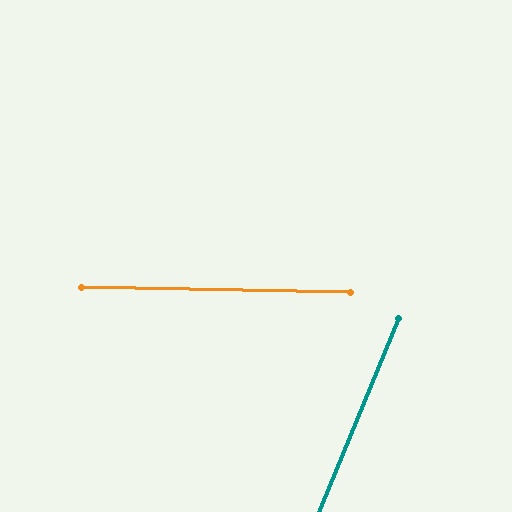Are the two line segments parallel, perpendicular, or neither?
Neither parallel nor perpendicular — they differ by about 69°.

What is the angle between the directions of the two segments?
Approximately 69 degrees.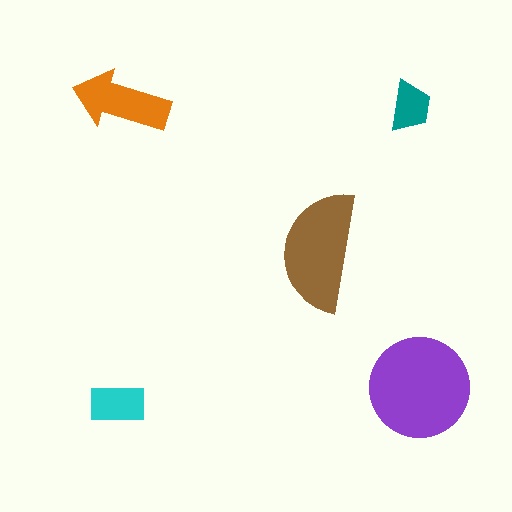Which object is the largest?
The purple circle.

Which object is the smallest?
The teal trapezoid.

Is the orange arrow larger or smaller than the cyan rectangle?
Larger.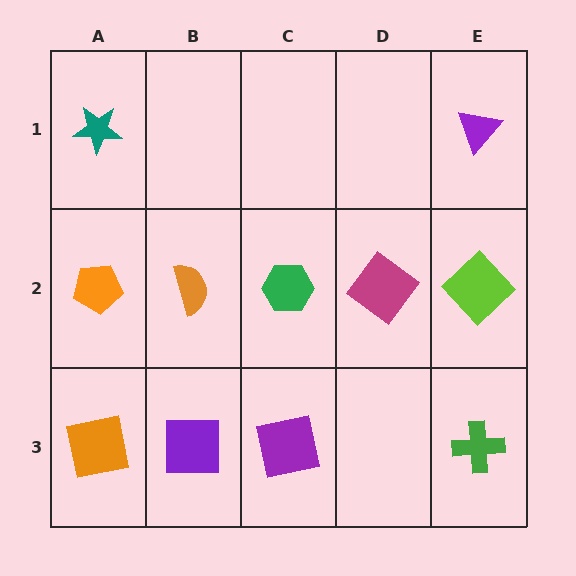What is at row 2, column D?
A magenta diamond.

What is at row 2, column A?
An orange pentagon.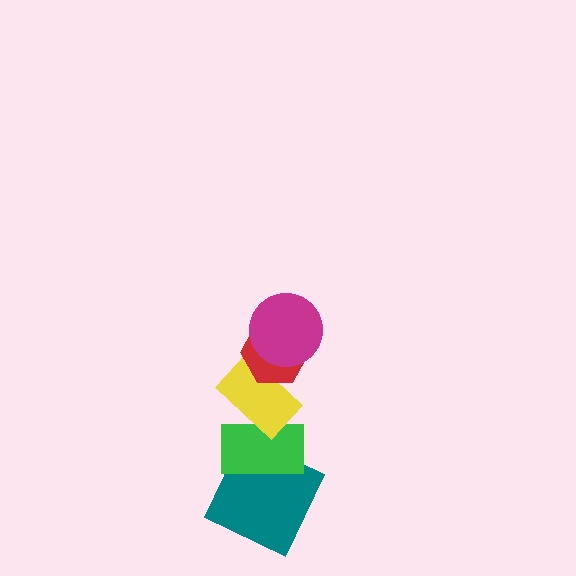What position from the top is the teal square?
The teal square is 5th from the top.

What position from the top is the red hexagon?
The red hexagon is 2nd from the top.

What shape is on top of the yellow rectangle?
The red hexagon is on top of the yellow rectangle.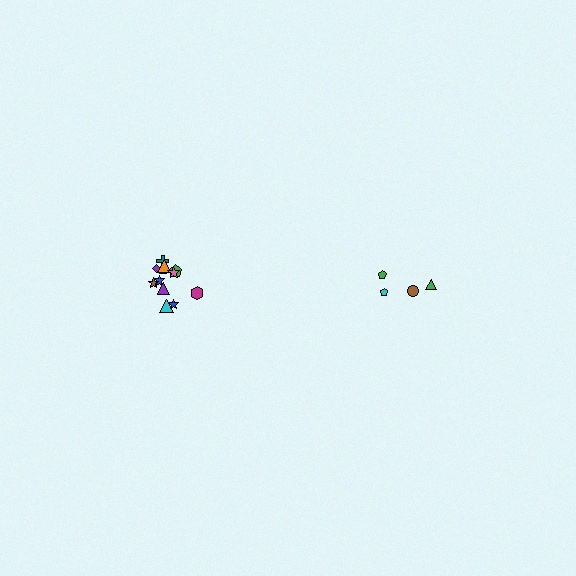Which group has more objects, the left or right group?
The left group.